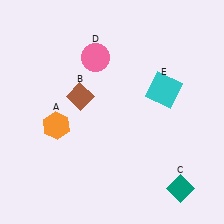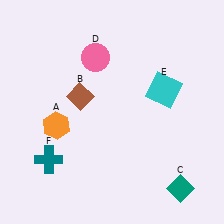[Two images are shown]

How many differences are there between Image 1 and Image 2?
There is 1 difference between the two images.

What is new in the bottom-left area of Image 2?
A teal cross (F) was added in the bottom-left area of Image 2.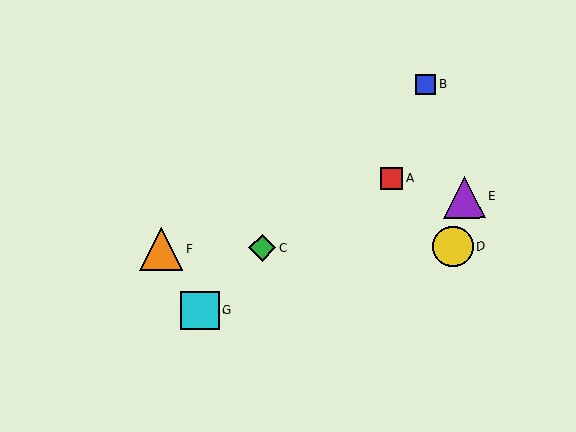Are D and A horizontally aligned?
No, D is at y≈246 and A is at y≈179.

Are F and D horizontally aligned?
Yes, both are at y≈249.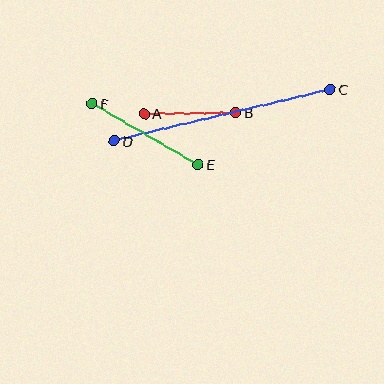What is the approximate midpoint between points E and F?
The midpoint is at approximately (145, 134) pixels.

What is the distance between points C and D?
The distance is approximately 222 pixels.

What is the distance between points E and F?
The distance is approximately 122 pixels.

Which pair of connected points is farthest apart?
Points C and D are farthest apart.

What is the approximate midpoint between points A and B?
The midpoint is at approximately (190, 113) pixels.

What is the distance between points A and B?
The distance is approximately 91 pixels.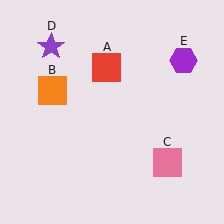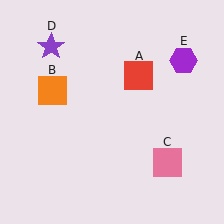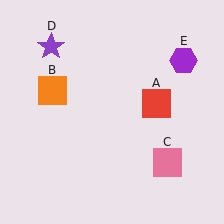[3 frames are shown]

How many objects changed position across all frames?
1 object changed position: red square (object A).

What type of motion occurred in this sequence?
The red square (object A) rotated clockwise around the center of the scene.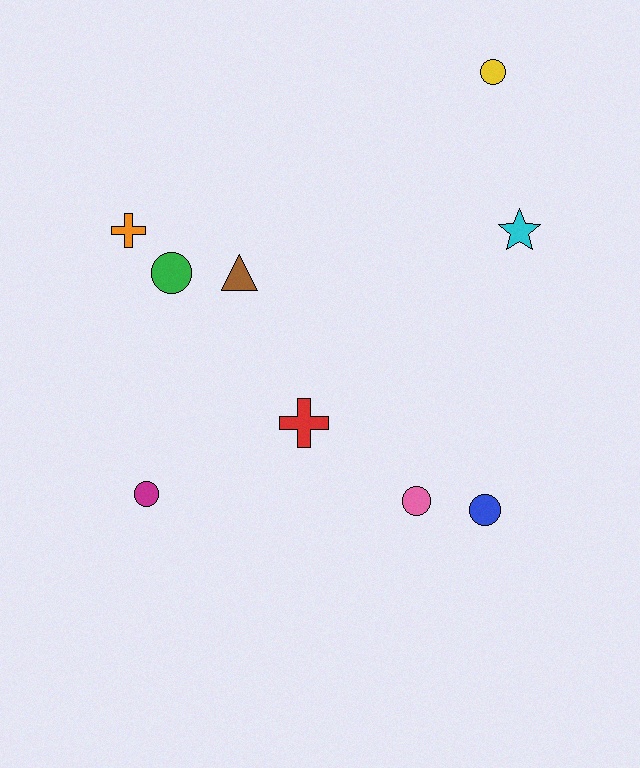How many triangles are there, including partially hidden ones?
There is 1 triangle.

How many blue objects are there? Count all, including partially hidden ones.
There is 1 blue object.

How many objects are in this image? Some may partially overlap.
There are 9 objects.